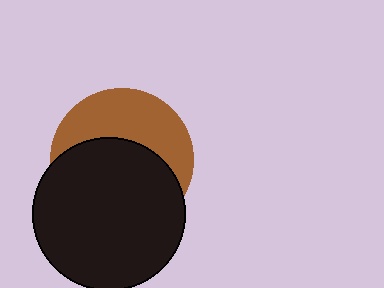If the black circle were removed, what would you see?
You would see the complete brown circle.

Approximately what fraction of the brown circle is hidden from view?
Roughly 57% of the brown circle is hidden behind the black circle.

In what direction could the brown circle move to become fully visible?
The brown circle could move up. That would shift it out from behind the black circle entirely.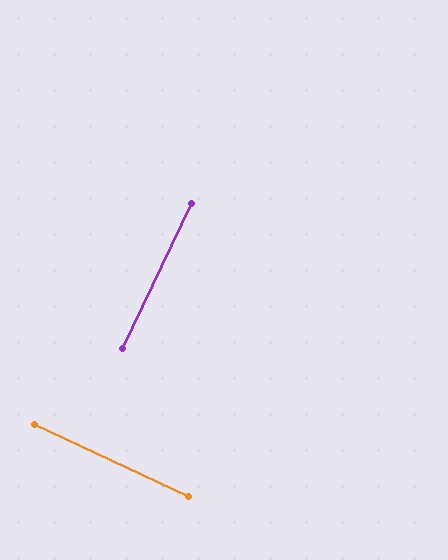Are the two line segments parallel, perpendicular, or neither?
Perpendicular — they meet at approximately 90°.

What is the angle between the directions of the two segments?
Approximately 90 degrees.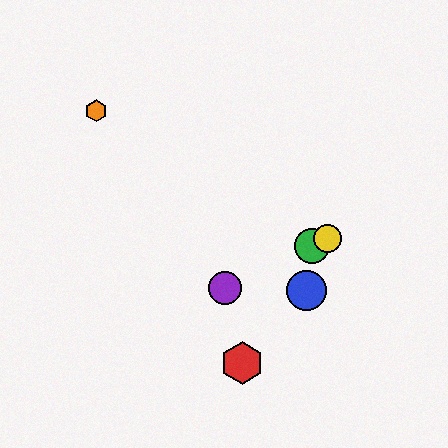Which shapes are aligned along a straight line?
The green circle, the yellow circle, the purple circle are aligned along a straight line.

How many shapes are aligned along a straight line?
3 shapes (the green circle, the yellow circle, the purple circle) are aligned along a straight line.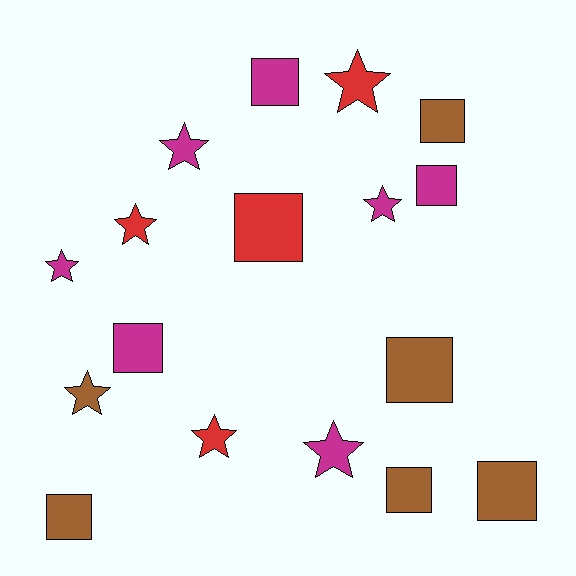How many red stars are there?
There are 3 red stars.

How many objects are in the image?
There are 17 objects.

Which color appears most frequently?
Magenta, with 7 objects.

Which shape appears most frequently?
Square, with 9 objects.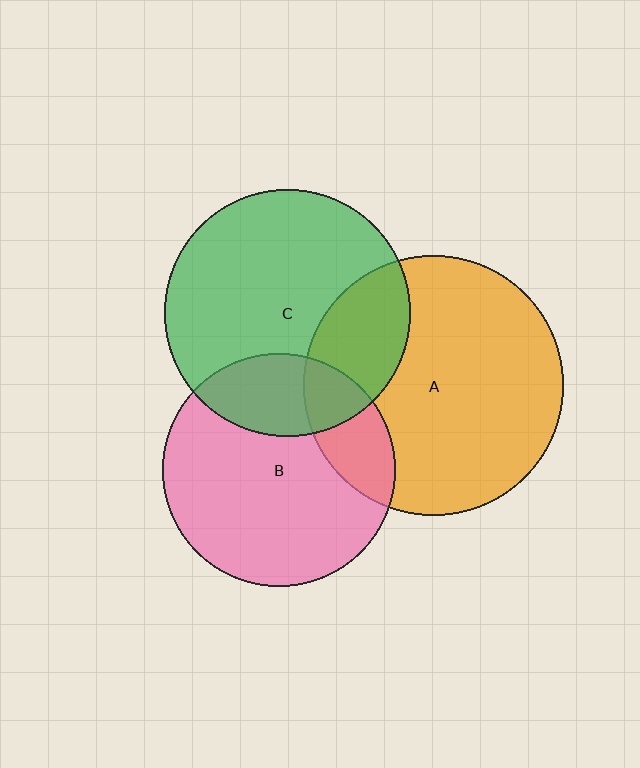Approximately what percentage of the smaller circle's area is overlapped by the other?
Approximately 25%.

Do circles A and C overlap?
Yes.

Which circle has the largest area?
Circle A (orange).